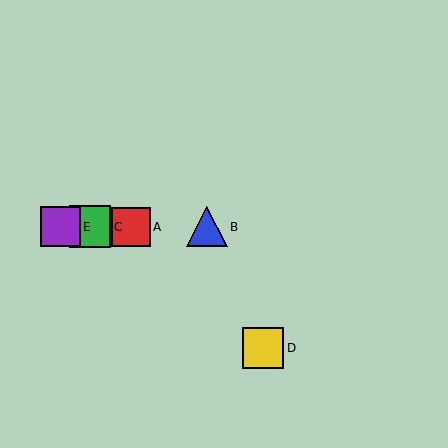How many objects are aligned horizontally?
4 objects (A, B, C, E) are aligned horizontally.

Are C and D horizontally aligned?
No, C is at y≈227 and D is at y≈348.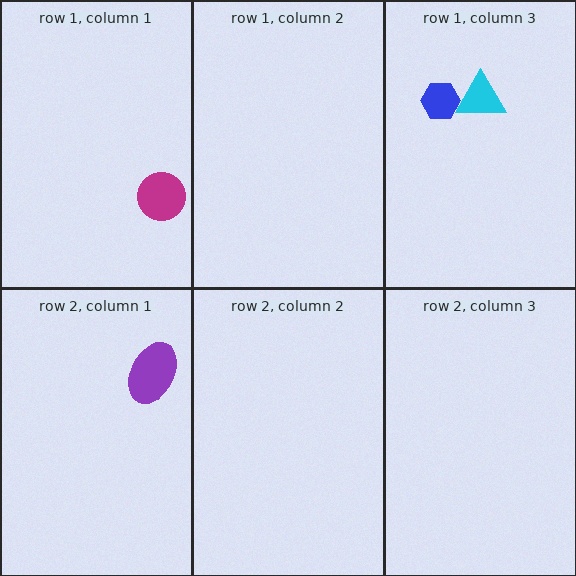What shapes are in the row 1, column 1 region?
The magenta circle.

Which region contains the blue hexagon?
The row 1, column 3 region.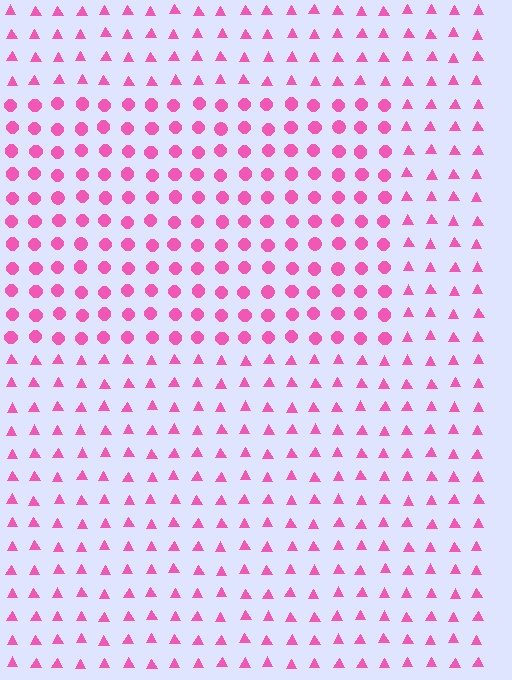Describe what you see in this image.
The image is filled with small pink elements arranged in a uniform grid. A rectangle-shaped region contains circles, while the surrounding area contains triangles. The boundary is defined purely by the change in element shape.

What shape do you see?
I see a rectangle.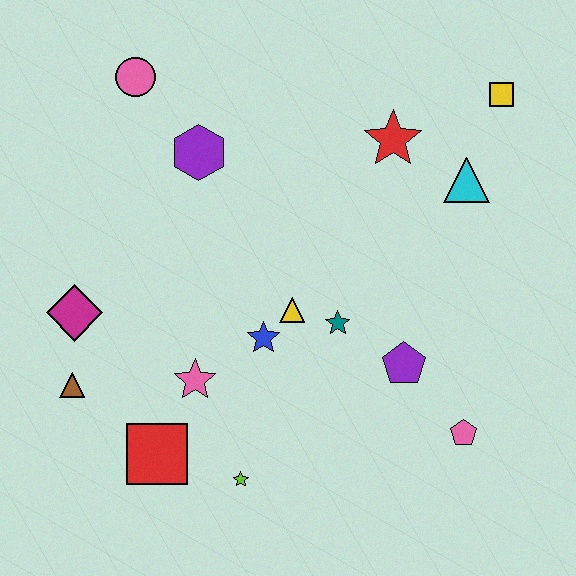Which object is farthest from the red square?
The yellow square is farthest from the red square.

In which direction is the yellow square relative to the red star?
The yellow square is to the right of the red star.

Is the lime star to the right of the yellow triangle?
No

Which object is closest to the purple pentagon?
The teal star is closest to the purple pentagon.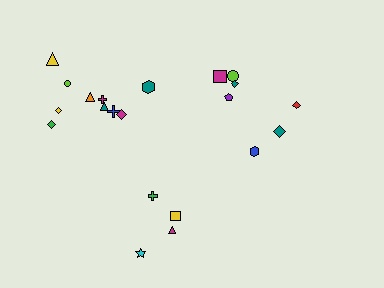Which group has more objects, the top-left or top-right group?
The top-left group.